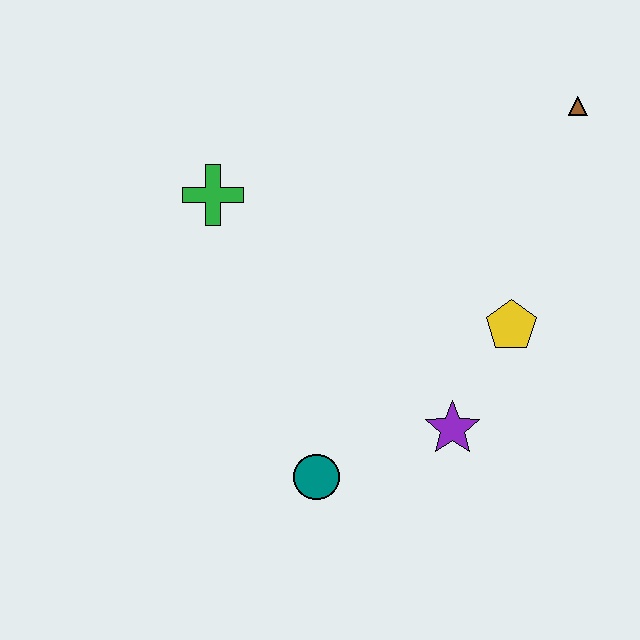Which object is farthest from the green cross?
The brown triangle is farthest from the green cross.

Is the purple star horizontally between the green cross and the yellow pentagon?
Yes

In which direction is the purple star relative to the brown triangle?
The purple star is below the brown triangle.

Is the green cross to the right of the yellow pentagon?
No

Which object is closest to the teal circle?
The purple star is closest to the teal circle.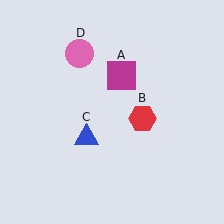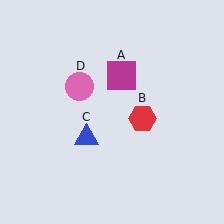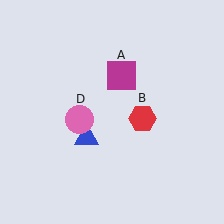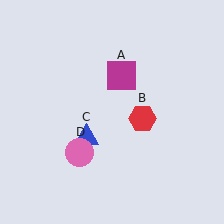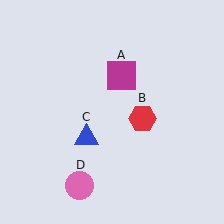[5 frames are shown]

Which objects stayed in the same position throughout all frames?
Magenta square (object A) and red hexagon (object B) and blue triangle (object C) remained stationary.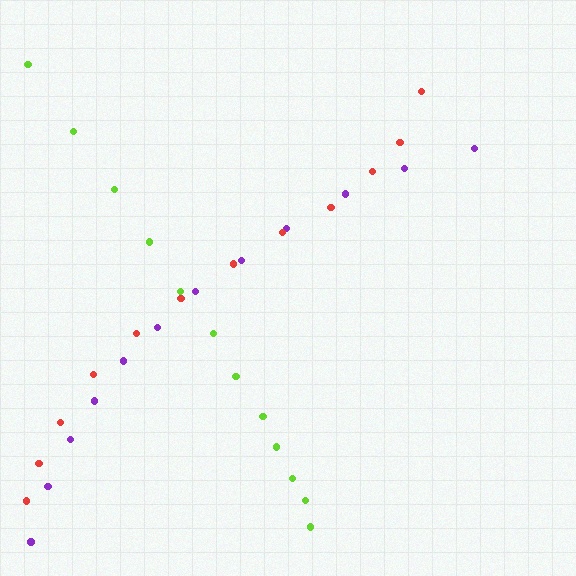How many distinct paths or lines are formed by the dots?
There are 3 distinct paths.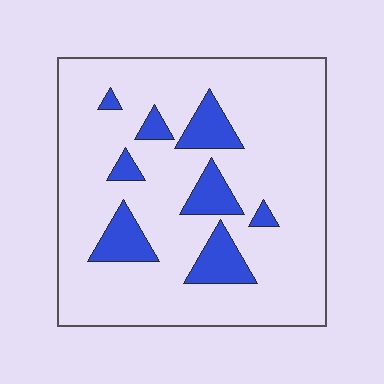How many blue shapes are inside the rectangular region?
8.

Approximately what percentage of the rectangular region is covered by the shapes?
Approximately 15%.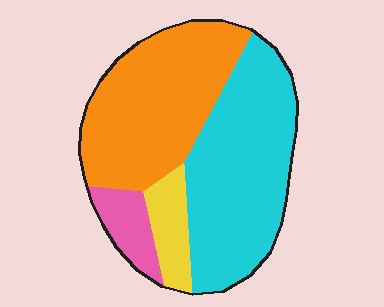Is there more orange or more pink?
Orange.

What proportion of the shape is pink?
Pink takes up about one tenth (1/10) of the shape.